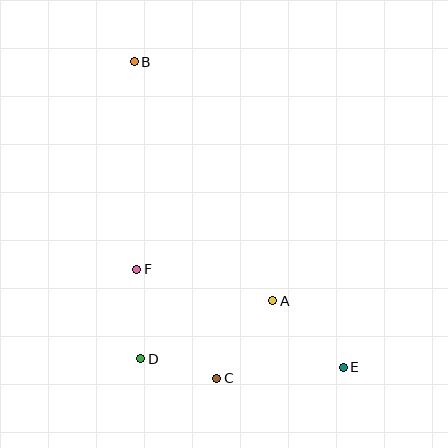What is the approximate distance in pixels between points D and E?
The distance between D and E is approximately 203 pixels.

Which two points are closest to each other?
Points C and D are closest to each other.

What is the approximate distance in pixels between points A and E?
The distance between A and E is approximately 97 pixels.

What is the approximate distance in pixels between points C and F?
The distance between C and F is approximately 135 pixels.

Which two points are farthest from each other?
Points B and E are farthest from each other.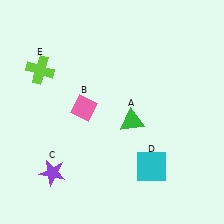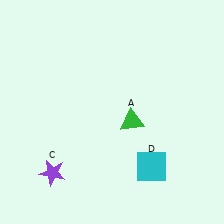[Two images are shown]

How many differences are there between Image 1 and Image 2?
There are 2 differences between the two images.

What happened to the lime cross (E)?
The lime cross (E) was removed in Image 2. It was in the top-left area of Image 1.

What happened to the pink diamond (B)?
The pink diamond (B) was removed in Image 2. It was in the top-left area of Image 1.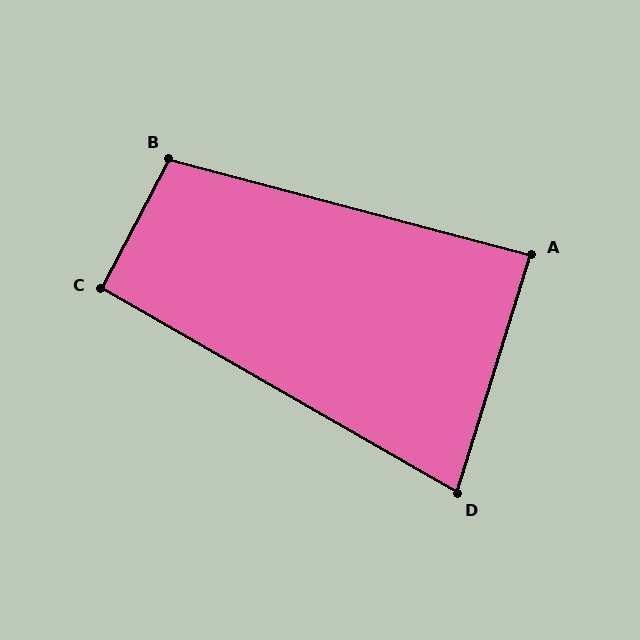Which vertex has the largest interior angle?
B, at approximately 103 degrees.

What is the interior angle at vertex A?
Approximately 88 degrees (approximately right).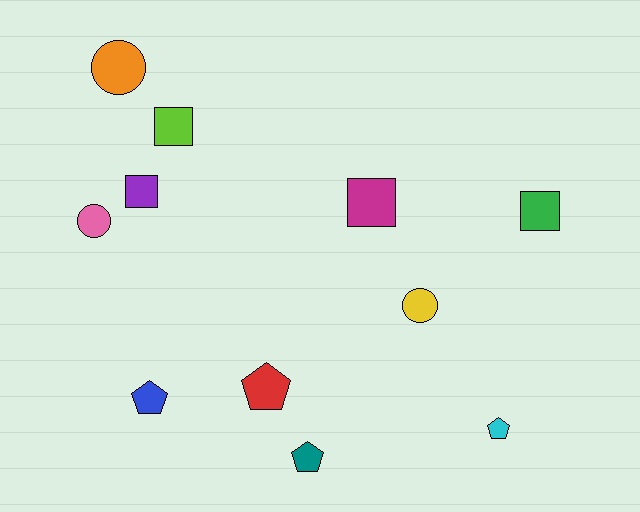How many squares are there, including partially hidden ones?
There are 4 squares.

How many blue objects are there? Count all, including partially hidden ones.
There is 1 blue object.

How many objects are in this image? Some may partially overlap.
There are 11 objects.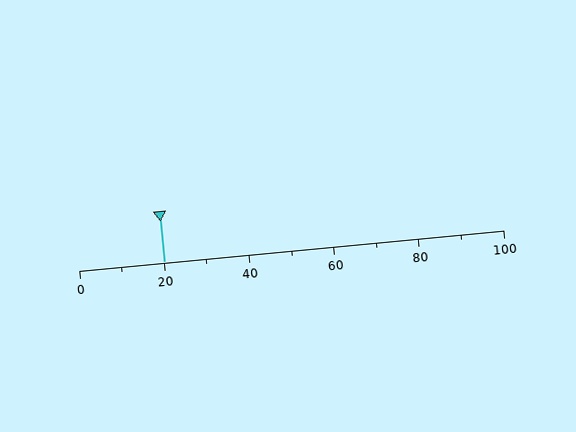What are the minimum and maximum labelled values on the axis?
The axis runs from 0 to 100.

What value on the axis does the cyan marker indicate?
The marker indicates approximately 20.